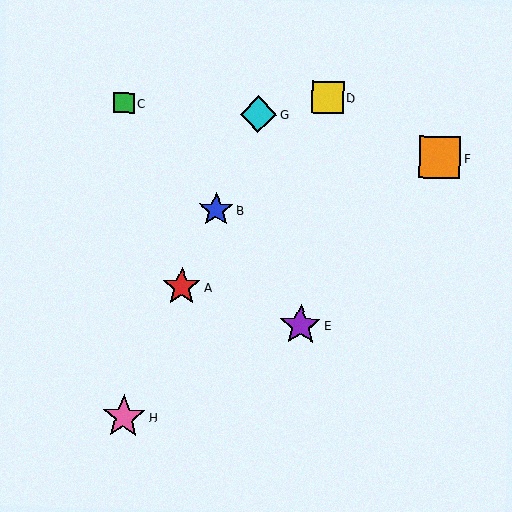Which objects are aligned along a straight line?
Objects A, B, G, H are aligned along a straight line.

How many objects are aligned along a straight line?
4 objects (A, B, G, H) are aligned along a straight line.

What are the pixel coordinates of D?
Object D is at (328, 97).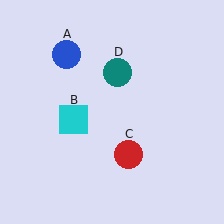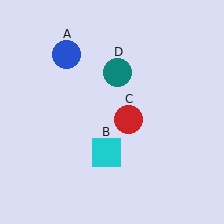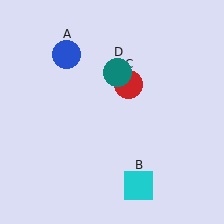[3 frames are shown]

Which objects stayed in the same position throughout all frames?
Blue circle (object A) and teal circle (object D) remained stationary.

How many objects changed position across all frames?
2 objects changed position: cyan square (object B), red circle (object C).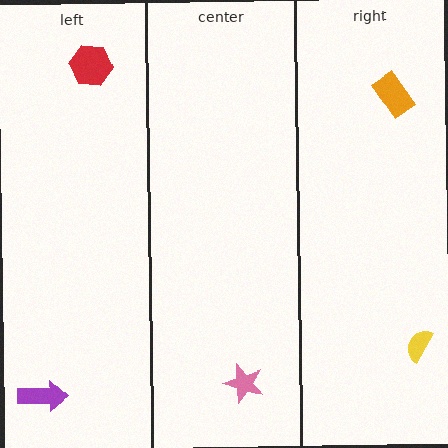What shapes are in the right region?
The orange rectangle, the yellow semicircle.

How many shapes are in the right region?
2.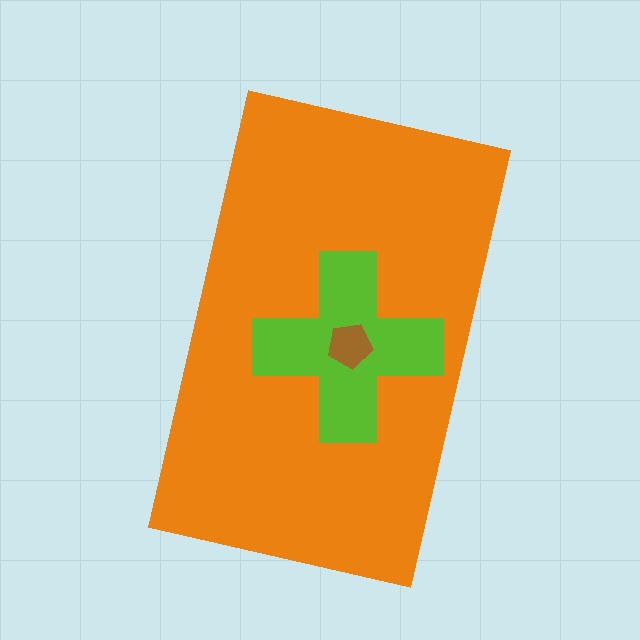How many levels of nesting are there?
3.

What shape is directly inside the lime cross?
The brown pentagon.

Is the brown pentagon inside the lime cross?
Yes.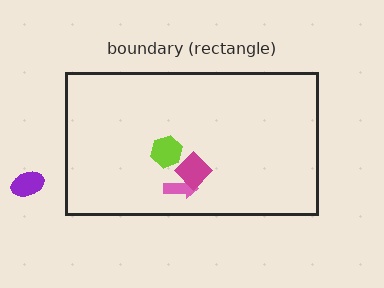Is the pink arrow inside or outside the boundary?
Inside.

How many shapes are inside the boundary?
3 inside, 1 outside.